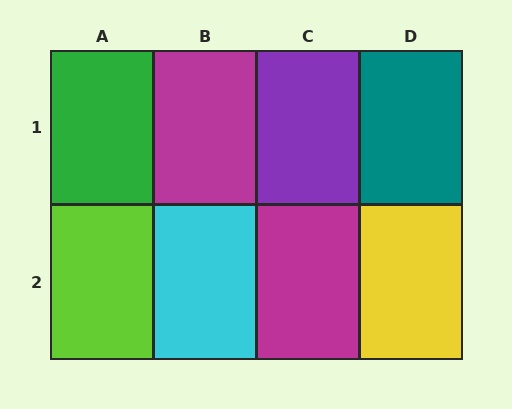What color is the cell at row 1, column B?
Magenta.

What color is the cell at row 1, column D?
Teal.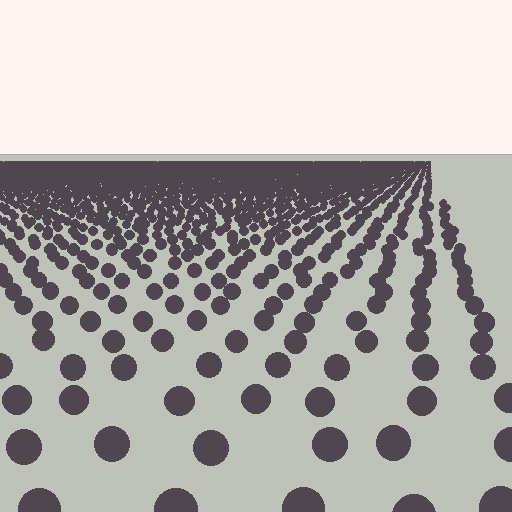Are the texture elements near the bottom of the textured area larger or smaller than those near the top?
Larger. Near the bottom, elements are closer to the viewer and appear at a bigger on-screen size.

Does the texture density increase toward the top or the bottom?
Density increases toward the top.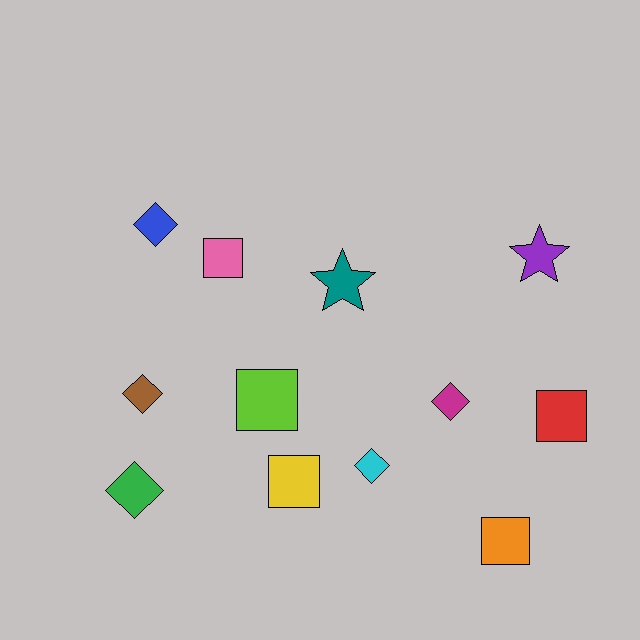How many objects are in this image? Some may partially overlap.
There are 12 objects.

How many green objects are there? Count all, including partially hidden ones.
There is 1 green object.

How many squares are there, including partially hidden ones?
There are 5 squares.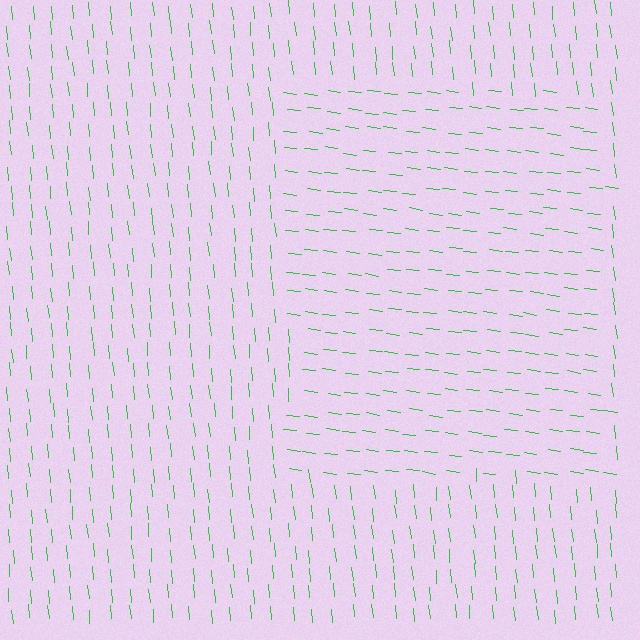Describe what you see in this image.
The image is filled with small green line segments. A rectangle region in the image has lines oriented differently from the surrounding lines, creating a visible texture boundary.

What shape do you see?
I see a rectangle.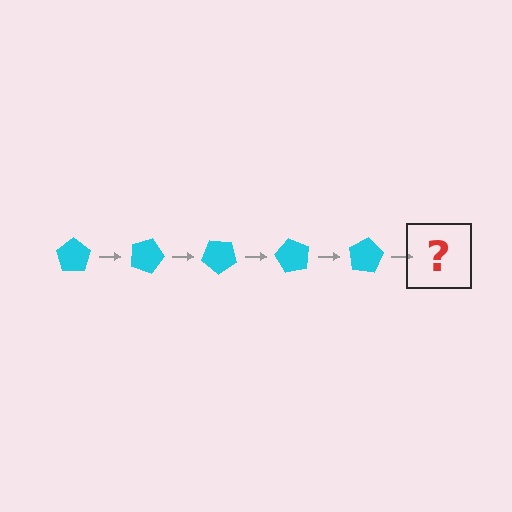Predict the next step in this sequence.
The next step is a cyan pentagon rotated 100 degrees.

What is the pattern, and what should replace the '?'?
The pattern is that the pentagon rotates 20 degrees each step. The '?' should be a cyan pentagon rotated 100 degrees.